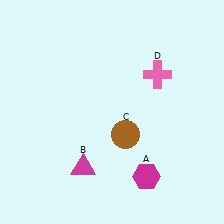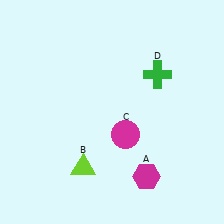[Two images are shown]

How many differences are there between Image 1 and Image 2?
There are 3 differences between the two images.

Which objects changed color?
B changed from magenta to lime. C changed from brown to magenta. D changed from pink to green.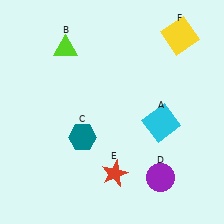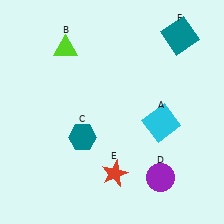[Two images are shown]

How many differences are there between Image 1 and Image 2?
There is 1 difference between the two images.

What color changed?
The square (F) changed from yellow in Image 1 to teal in Image 2.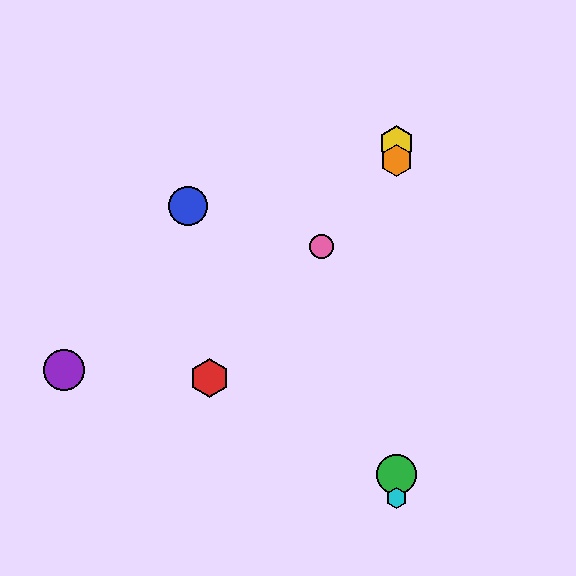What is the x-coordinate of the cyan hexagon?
The cyan hexagon is at x≈396.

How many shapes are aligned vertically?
4 shapes (the green circle, the yellow hexagon, the orange hexagon, the cyan hexagon) are aligned vertically.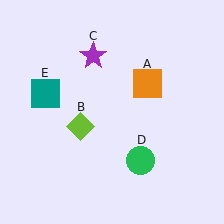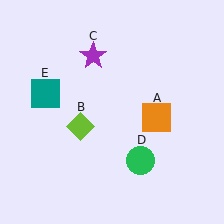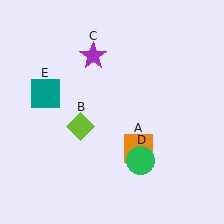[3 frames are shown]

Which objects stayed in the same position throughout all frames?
Lime diamond (object B) and purple star (object C) and green circle (object D) and teal square (object E) remained stationary.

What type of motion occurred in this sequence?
The orange square (object A) rotated clockwise around the center of the scene.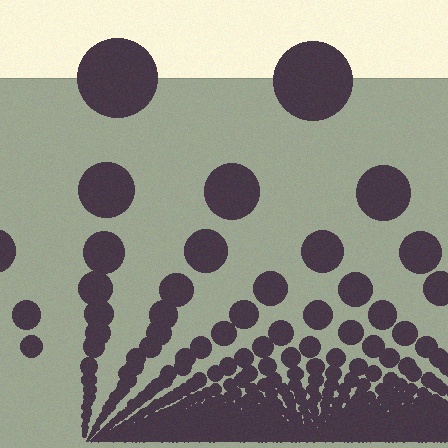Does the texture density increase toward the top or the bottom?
Density increases toward the bottom.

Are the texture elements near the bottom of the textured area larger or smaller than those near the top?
Smaller. The gradient is inverted — elements near the bottom are smaller and denser.